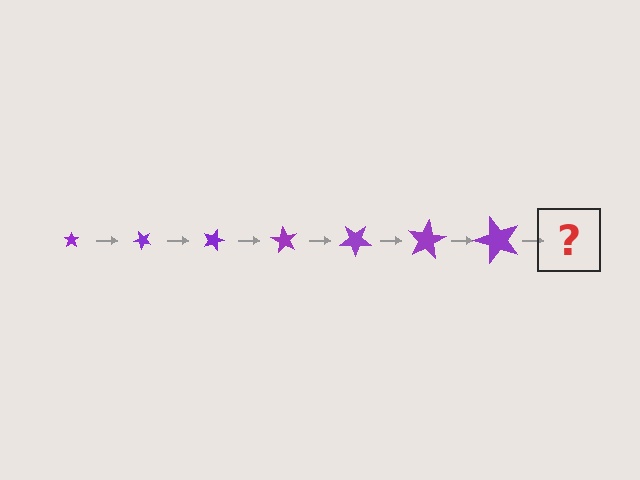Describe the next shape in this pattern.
It should be a star, larger than the previous one and rotated 315 degrees from the start.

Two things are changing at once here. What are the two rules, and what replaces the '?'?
The two rules are that the star grows larger each step and it rotates 45 degrees each step. The '?' should be a star, larger than the previous one and rotated 315 degrees from the start.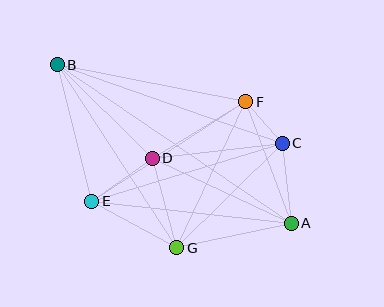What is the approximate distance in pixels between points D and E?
The distance between D and E is approximately 74 pixels.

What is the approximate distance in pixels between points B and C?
The distance between B and C is approximately 238 pixels.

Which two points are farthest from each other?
Points A and B are farthest from each other.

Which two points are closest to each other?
Points C and F are closest to each other.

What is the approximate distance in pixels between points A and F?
The distance between A and F is approximately 130 pixels.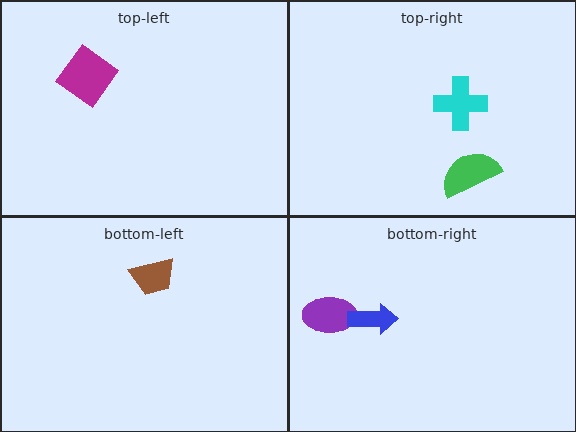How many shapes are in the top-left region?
1.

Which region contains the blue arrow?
The bottom-right region.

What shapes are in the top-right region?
The cyan cross, the green semicircle.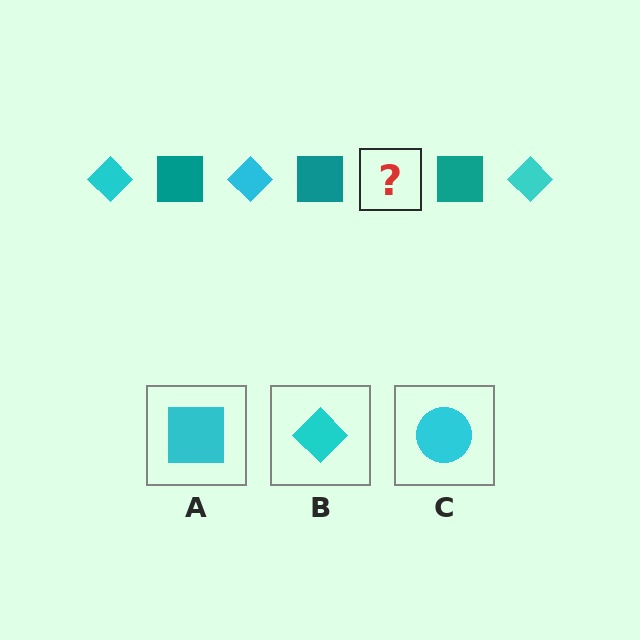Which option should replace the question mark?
Option B.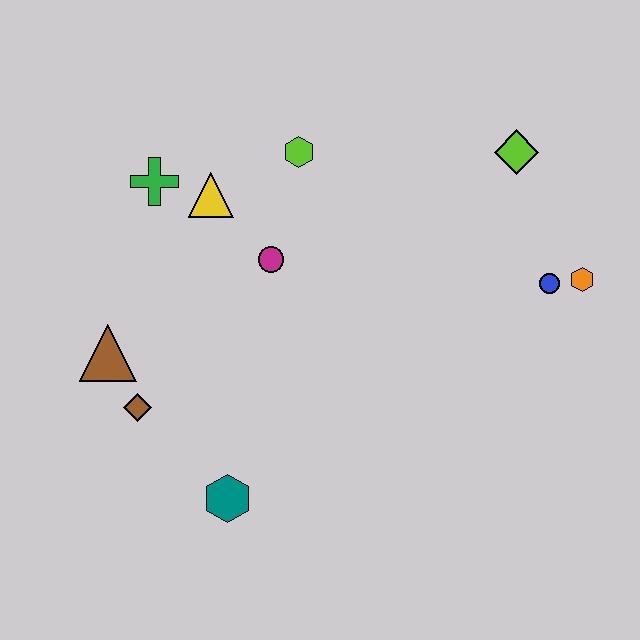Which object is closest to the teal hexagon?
The brown diamond is closest to the teal hexagon.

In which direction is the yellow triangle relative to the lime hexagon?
The yellow triangle is to the left of the lime hexagon.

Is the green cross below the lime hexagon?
Yes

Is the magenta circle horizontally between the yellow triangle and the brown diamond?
No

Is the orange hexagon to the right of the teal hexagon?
Yes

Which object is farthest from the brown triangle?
The orange hexagon is farthest from the brown triangle.